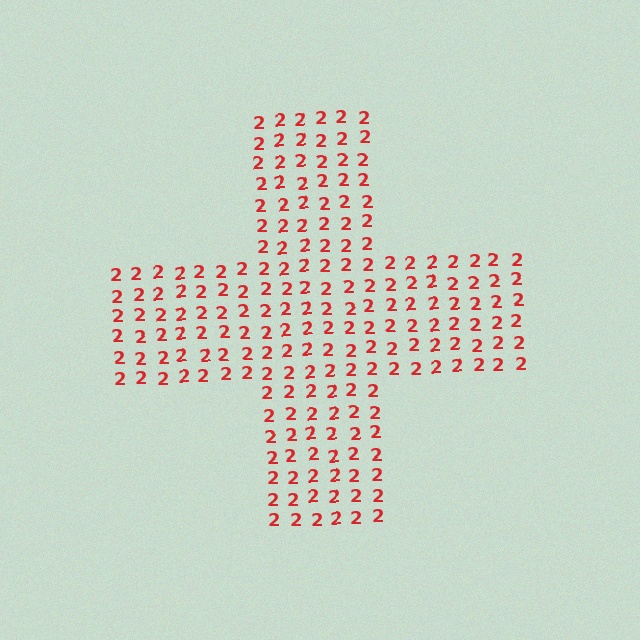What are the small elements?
The small elements are digit 2's.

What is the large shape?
The large shape is a cross.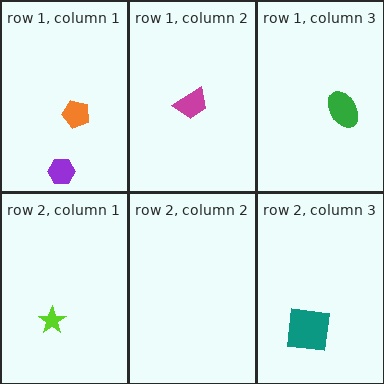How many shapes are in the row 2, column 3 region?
1.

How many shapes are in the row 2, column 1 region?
1.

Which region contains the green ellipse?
The row 1, column 3 region.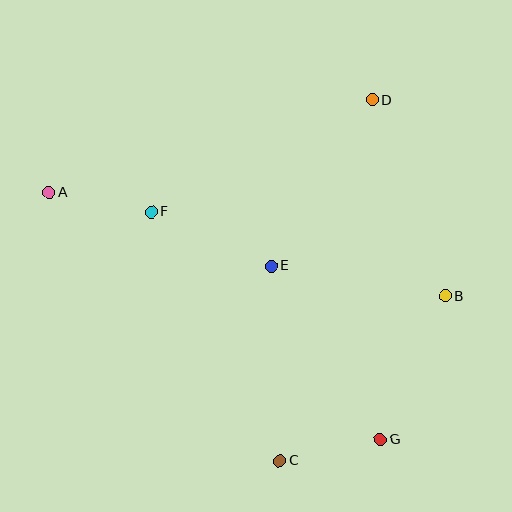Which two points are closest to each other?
Points C and G are closest to each other.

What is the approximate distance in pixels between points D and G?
The distance between D and G is approximately 340 pixels.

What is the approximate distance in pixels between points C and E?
The distance between C and E is approximately 195 pixels.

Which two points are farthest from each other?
Points A and G are farthest from each other.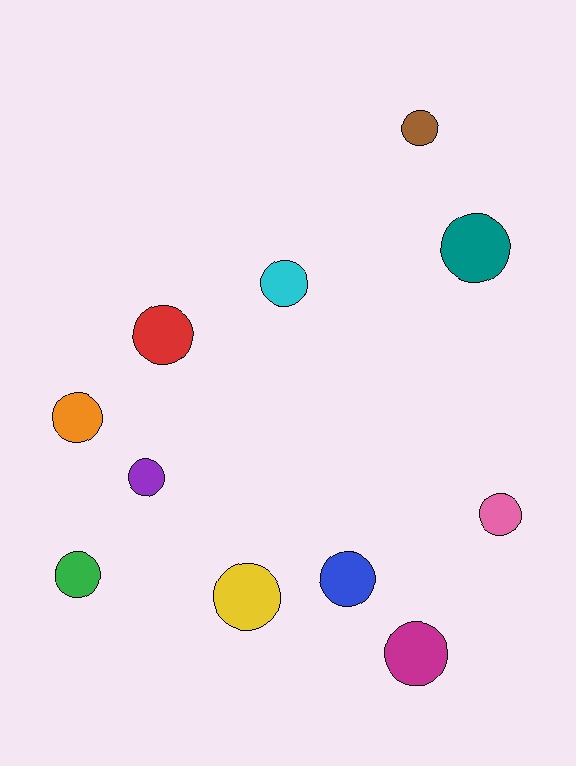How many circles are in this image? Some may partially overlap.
There are 11 circles.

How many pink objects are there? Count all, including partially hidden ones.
There is 1 pink object.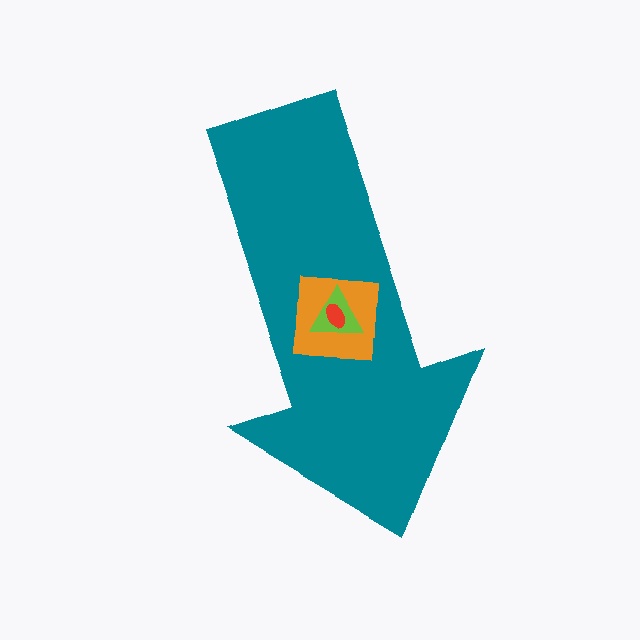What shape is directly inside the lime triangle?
The red ellipse.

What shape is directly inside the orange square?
The lime triangle.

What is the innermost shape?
The red ellipse.